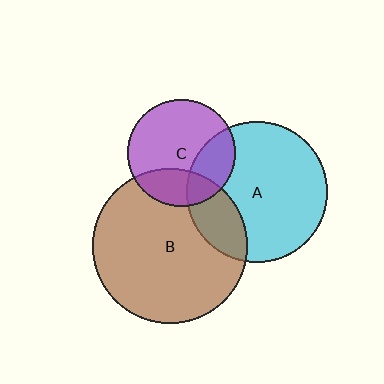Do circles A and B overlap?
Yes.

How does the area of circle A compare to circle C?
Approximately 1.7 times.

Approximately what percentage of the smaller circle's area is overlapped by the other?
Approximately 20%.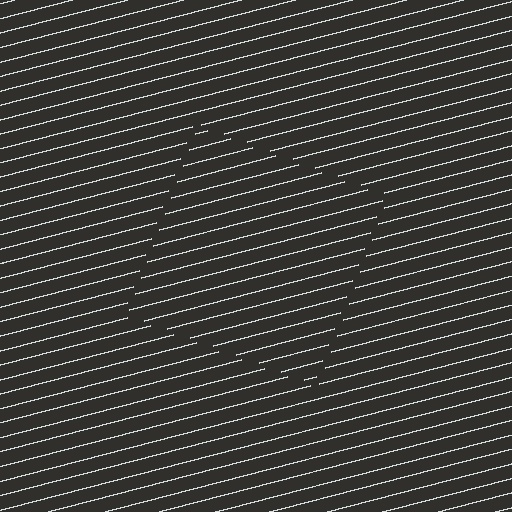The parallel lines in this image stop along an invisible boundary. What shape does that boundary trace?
An illusory square. The interior of the shape contains the same grating, shifted by half a period — the contour is defined by the phase discontinuity where line-ends from the inner and outer gratings abut.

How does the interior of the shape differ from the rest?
The interior of the shape contains the same grating, shifted by half a period — the contour is defined by the phase discontinuity where line-ends from the inner and outer gratings abut.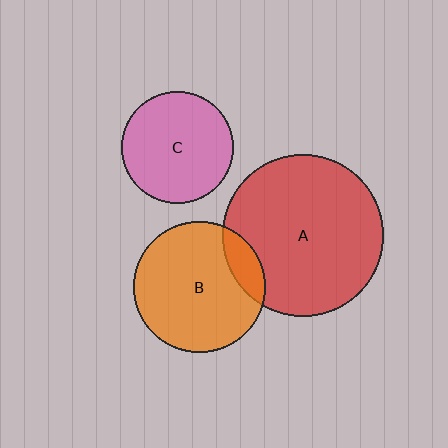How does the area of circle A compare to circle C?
Approximately 2.1 times.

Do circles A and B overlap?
Yes.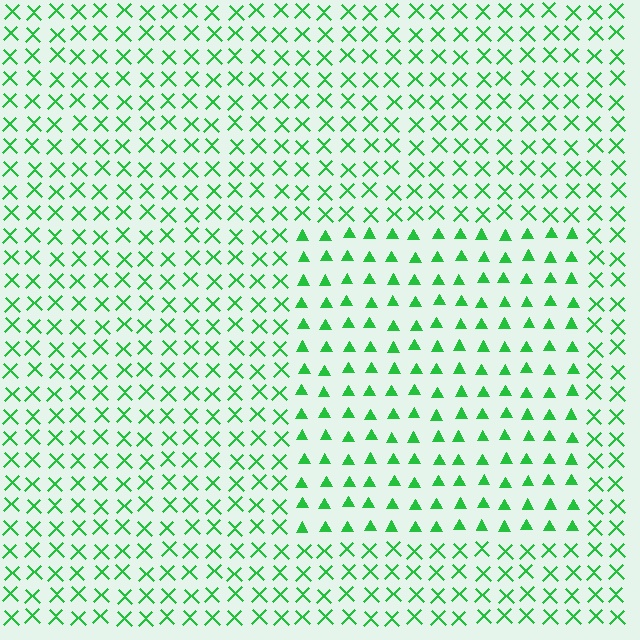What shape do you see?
I see a rectangle.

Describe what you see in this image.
The image is filled with small green elements arranged in a uniform grid. A rectangle-shaped region contains triangles, while the surrounding area contains X marks. The boundary is defined purely by the change in element shape.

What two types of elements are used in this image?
The image uses triangles inside the rectangle region and X marks outside it.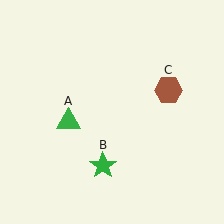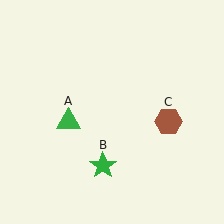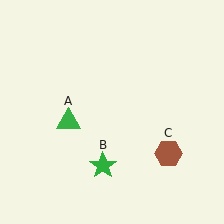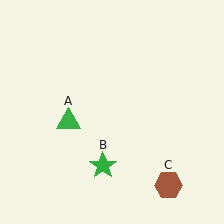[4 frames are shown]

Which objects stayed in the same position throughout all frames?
Green triangle (object A) and green star (object B) remained stationary.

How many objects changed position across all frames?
1 object changed position: brown hexagon (object C).